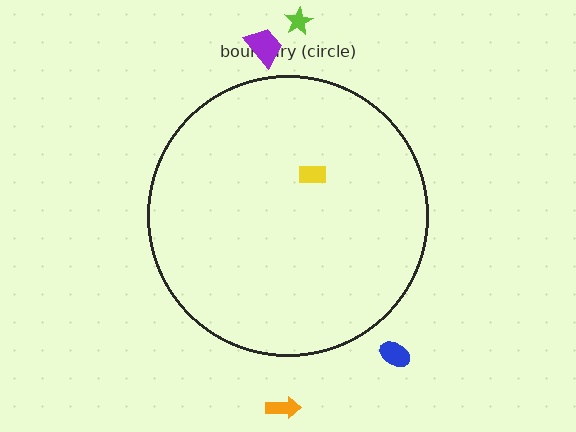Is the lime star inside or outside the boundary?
Outside.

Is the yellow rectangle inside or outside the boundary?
Inside.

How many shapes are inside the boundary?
1 inside, 4 outside.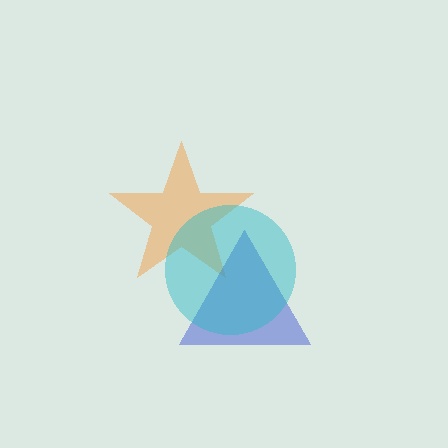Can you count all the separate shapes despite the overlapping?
Yes, there are 3 separate shapes.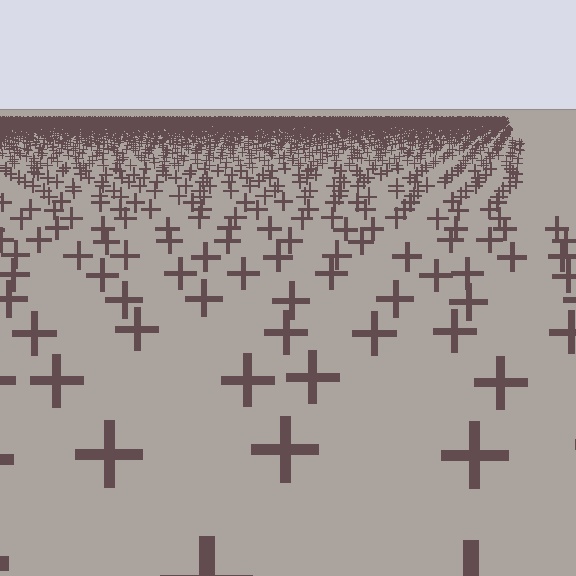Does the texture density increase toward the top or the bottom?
Density increases toward the top.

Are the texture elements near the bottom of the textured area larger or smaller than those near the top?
Larger. Near the bottom, elements are closer to the viewer and appear at a bigger on-screen size.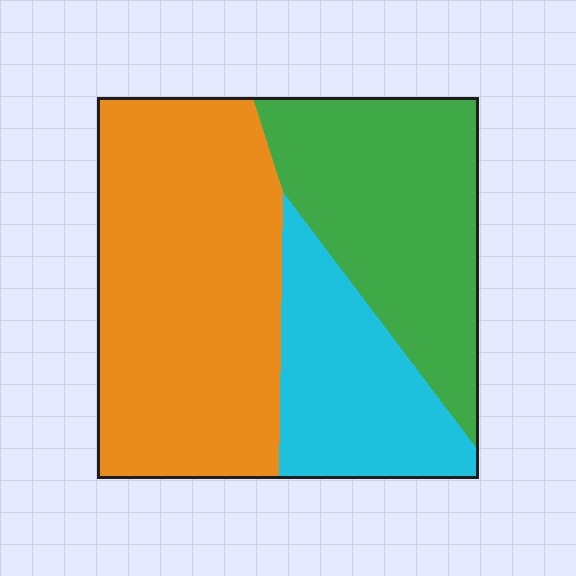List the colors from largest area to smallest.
From largest to smallest: orange, green, cyan.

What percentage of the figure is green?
Green covers 31% of the figure.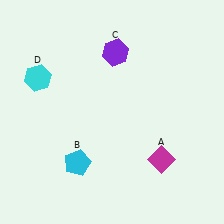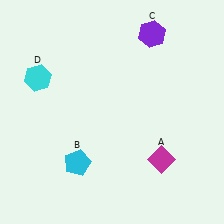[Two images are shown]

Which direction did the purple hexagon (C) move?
The purple hexagon (C) moved right.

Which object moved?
The purple hexagon (C) moved right.